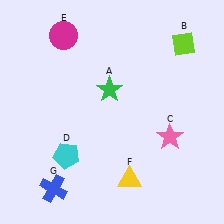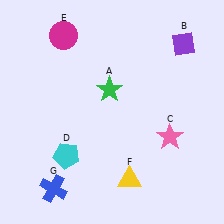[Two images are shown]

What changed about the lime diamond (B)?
In Image 1, B is lime. In Image 2, it changed to purple.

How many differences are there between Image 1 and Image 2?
There is 1 difference between the two images.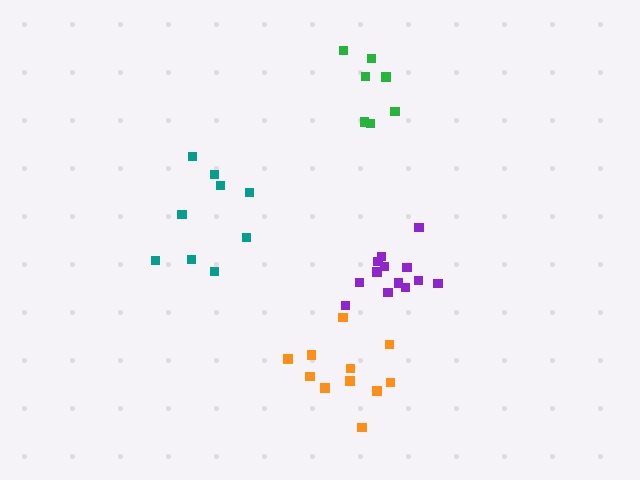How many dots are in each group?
Group 1: 13 dots, Group 2: 9 dots, Group 3: 7 dots, Group 4: 11 dots (40 total).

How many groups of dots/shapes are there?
There are 4 groups.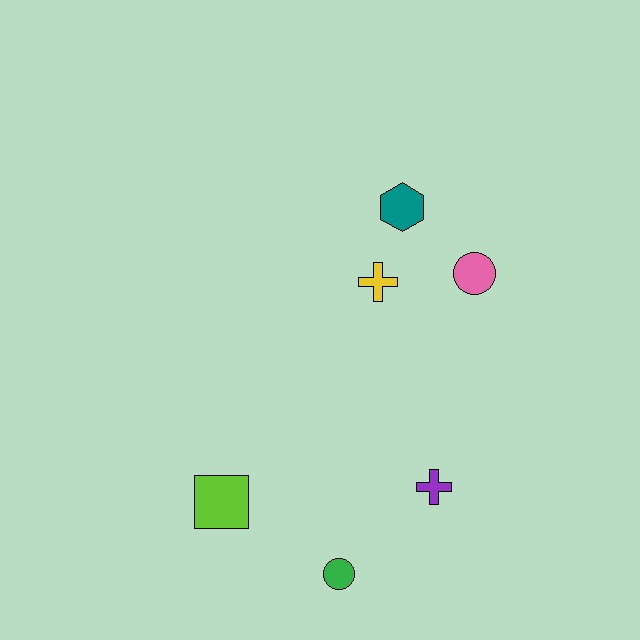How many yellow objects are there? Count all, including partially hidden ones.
There is 1 yellow object.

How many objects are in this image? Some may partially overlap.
There are 6 objects.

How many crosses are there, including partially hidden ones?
There are 2 crosses.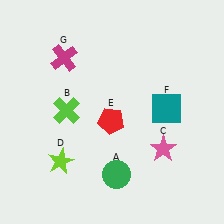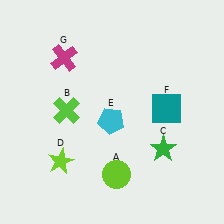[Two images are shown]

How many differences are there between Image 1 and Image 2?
There are 3 differences between the two images.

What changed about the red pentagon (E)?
In Image 1, E is red. In Image 2, it changed to cyan.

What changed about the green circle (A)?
In Image 1, A is green. In Image 2, it changed to lime.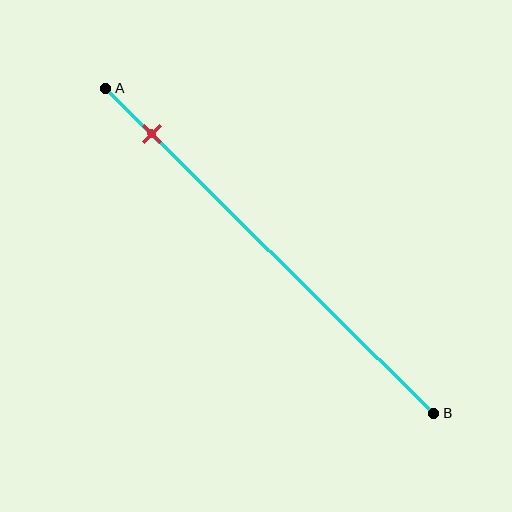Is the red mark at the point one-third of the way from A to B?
No, the mark is at about 15% from A, not at the 33% one-third point.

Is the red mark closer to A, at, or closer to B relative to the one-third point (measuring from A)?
The red mark is closer to point A than the one-third point of segment AB.